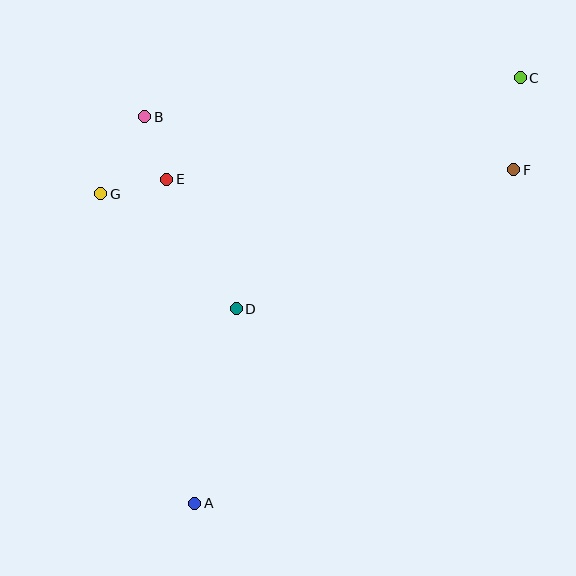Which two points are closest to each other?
Points B and E are closest to each other.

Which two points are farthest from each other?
Points A and C are farthest from each other.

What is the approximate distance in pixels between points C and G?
The distance between C and G is approximately 435 pixels.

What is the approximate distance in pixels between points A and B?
The distance between A and B is approximately 390 pixels.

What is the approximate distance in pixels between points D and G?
The distance between D and G is approximately 178 pixels.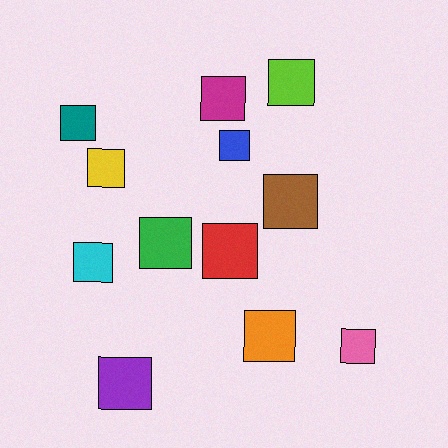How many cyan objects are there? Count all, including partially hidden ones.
There is 1 cyan object.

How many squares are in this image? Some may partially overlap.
There are 12 squares.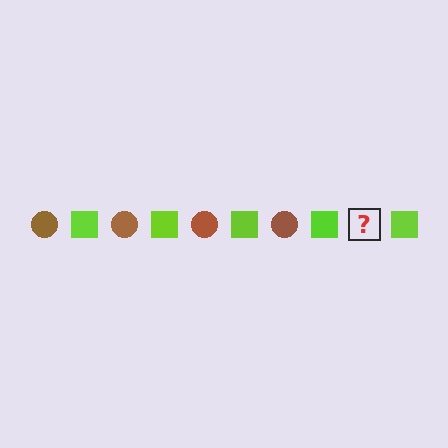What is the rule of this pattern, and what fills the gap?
The rule is that the pattern alternates between brown circle and lime square. The gap should be filled with a brown circle.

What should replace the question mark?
The question mark should be replaced with a brown circle.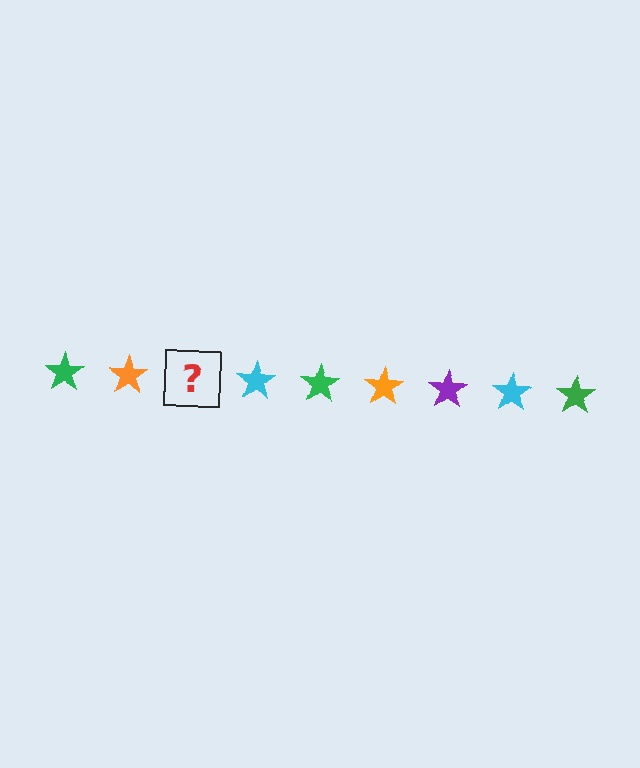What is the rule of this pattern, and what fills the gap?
The rule is that the pattern cycles through green, orange, purple, cyan stars. The gap should be filled with a purple star.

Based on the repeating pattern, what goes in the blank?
The blank should be a purple star.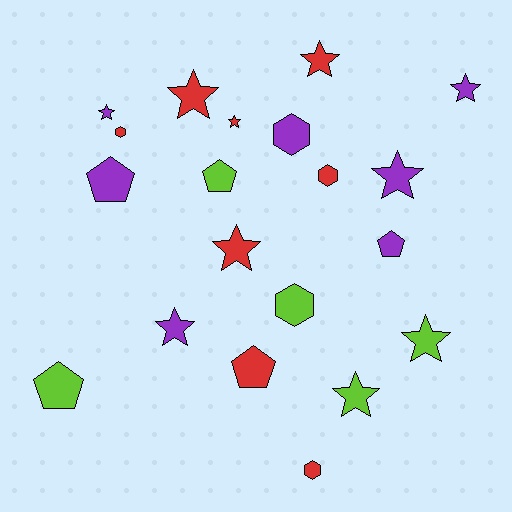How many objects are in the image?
There are 20 objects.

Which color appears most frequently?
Red, with 8 objects.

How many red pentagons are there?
There is 1 red pentagon.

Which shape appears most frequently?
Star, with 10 objects.